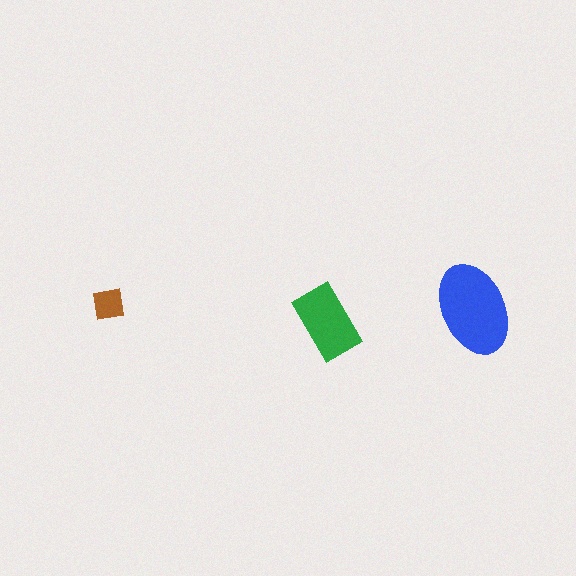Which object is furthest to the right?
The blue ellipse is rightmost.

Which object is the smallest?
The brown square.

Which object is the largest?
The blue ellipse.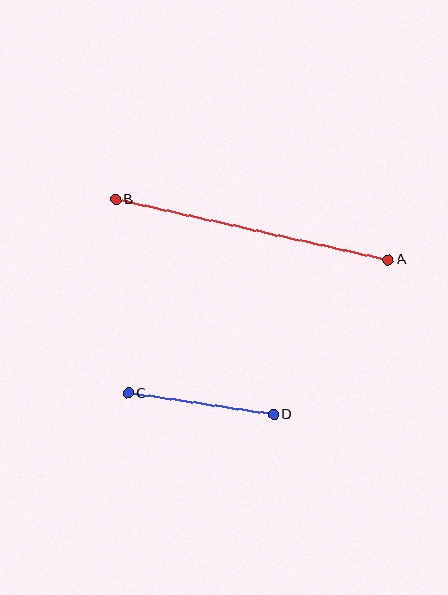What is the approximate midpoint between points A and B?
The midpoint is at approximately (252, 230) pixels.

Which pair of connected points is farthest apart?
Points A and B are farthest apart.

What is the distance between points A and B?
The distance is approximately 280 pixels.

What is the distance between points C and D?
The distance is approximately 147 pixels.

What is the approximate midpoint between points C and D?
The midpoint is at approximately (201, 404) pixels.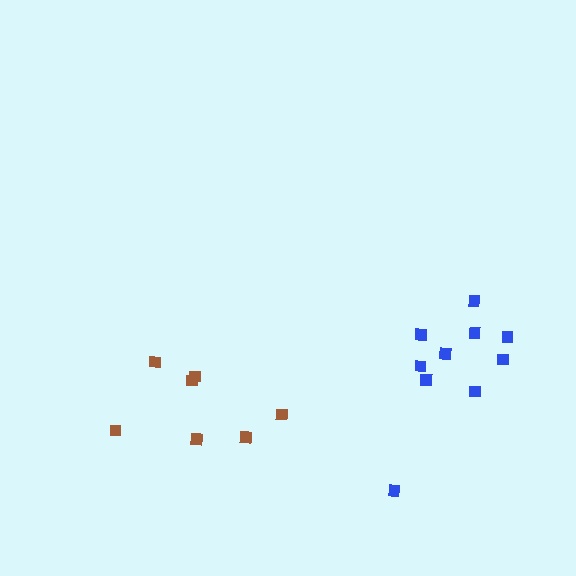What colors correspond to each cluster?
The clusters are colored: blue, brown.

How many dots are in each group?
Group 1: 10 dots, Group 2: 7 dots (17 total).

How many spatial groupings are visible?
There are 2 spatial groupings.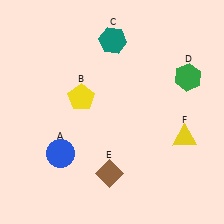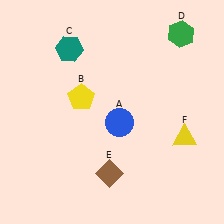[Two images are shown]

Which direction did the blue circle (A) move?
The blue circle (A) moved right.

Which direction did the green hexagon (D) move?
The green hexagon (D) moved up.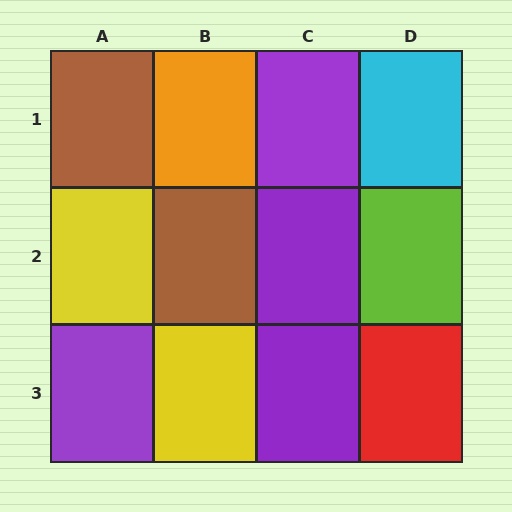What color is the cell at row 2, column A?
Yellow.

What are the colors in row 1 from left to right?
Brown, orange, purple, cyan.